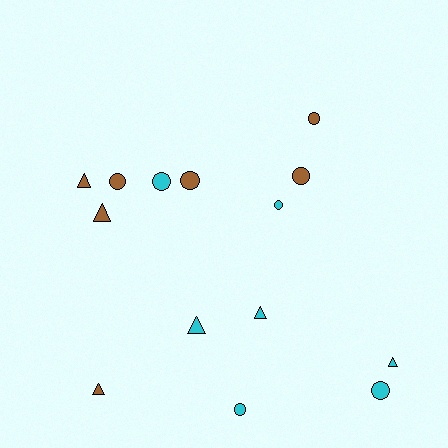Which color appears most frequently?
Cyan, with 7 objects.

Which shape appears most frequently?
Circle, with 8 objects.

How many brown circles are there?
There are 4 brown circles.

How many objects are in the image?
There are 14 objects.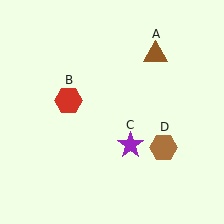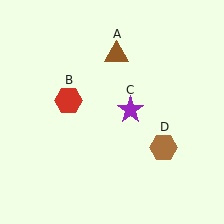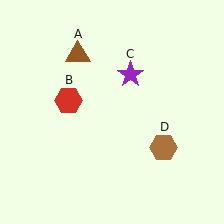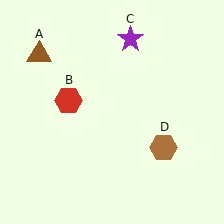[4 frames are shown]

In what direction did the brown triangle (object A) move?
The brown triangle (object A) moved left.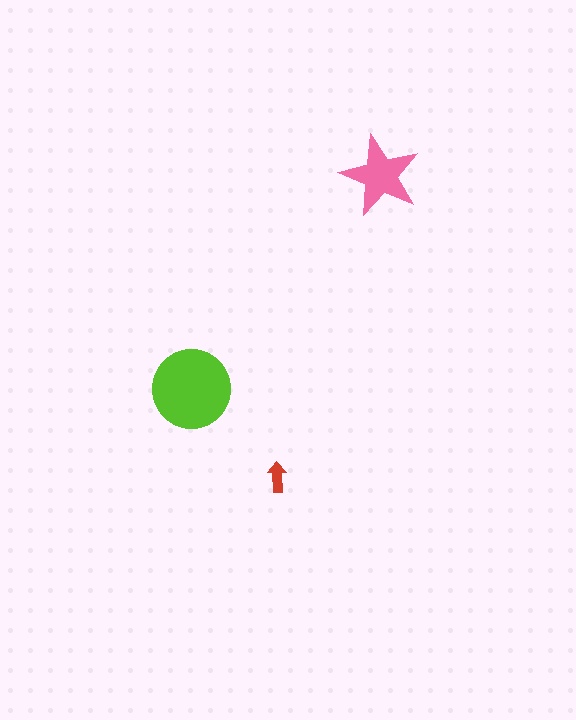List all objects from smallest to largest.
The red arrow, the pink star, the lime circle.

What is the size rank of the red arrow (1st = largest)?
3rd.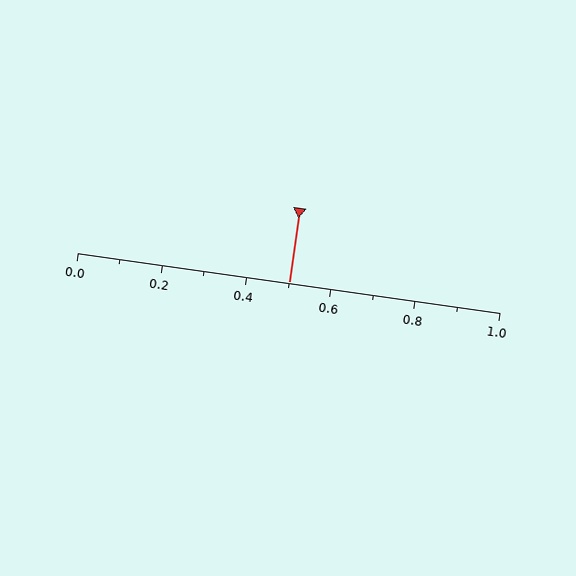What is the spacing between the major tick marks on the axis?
The major ticks are spaced 0.2 apart.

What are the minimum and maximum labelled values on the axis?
The axis runs from 0.0 to 1.0.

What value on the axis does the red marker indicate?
The marker indicates approximately 0.5.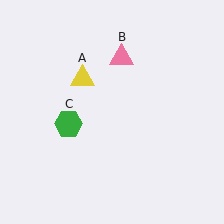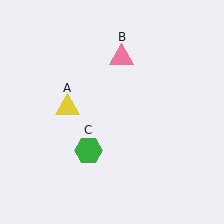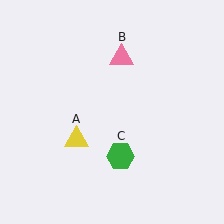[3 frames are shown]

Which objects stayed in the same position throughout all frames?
Pink triangle (object B) remained stationary.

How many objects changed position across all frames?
2 objects changed position: yellow triangle (object A), green hexagon (object C).